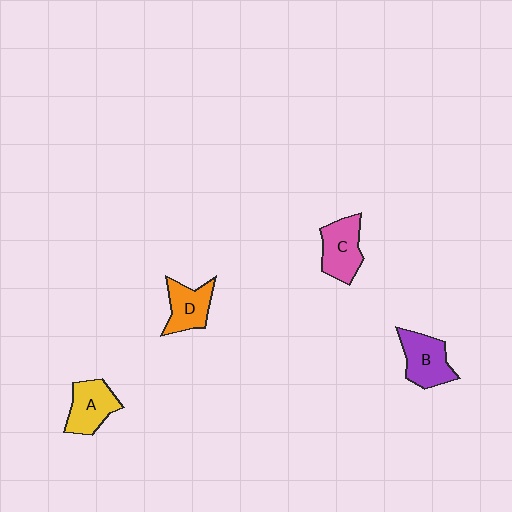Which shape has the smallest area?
Shape D (orange).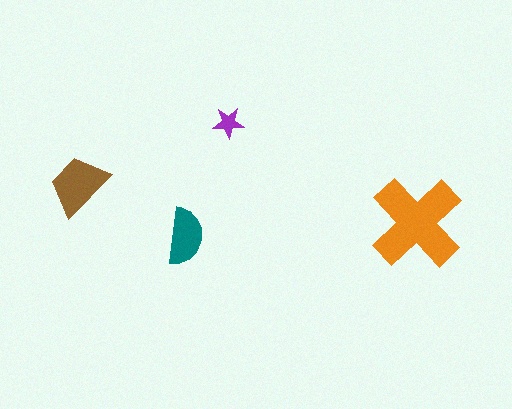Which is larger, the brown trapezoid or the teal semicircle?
The brown trapezoid.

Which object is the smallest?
The purple star.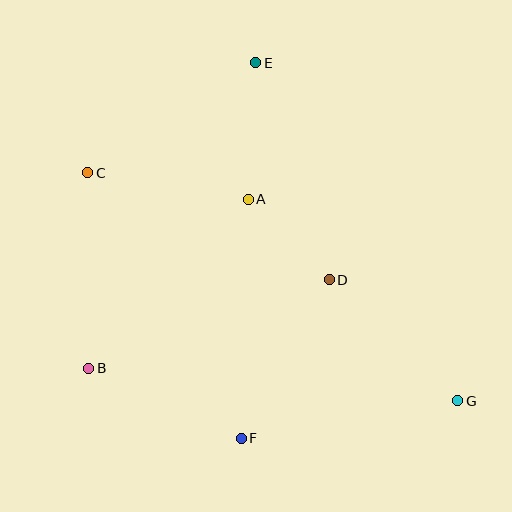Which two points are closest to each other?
Points A and D are closest to each other.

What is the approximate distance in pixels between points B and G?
The distance between B and G is approximately 370 pixels.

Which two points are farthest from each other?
Points C and G are farthest from each other.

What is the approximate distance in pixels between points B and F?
The distance between B and F is approximately 168 pixels.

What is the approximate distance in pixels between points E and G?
The distance between E and G is approximately 394 pixels.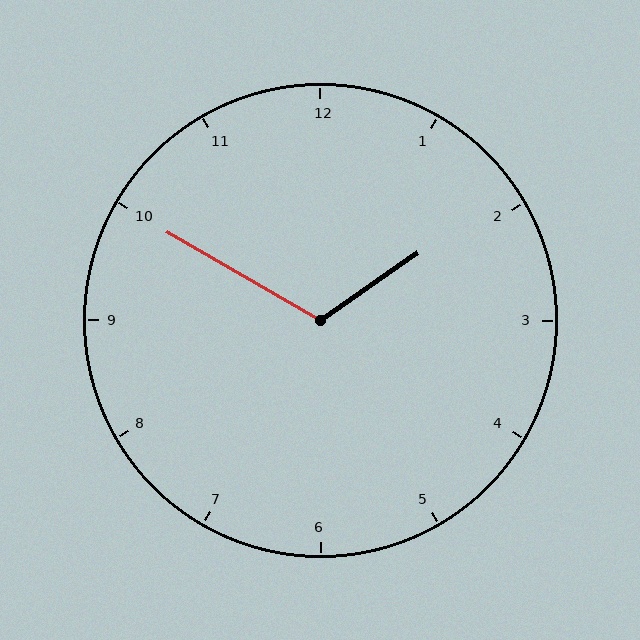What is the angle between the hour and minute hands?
Approximately 115 degrees.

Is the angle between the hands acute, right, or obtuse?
It is obtuse.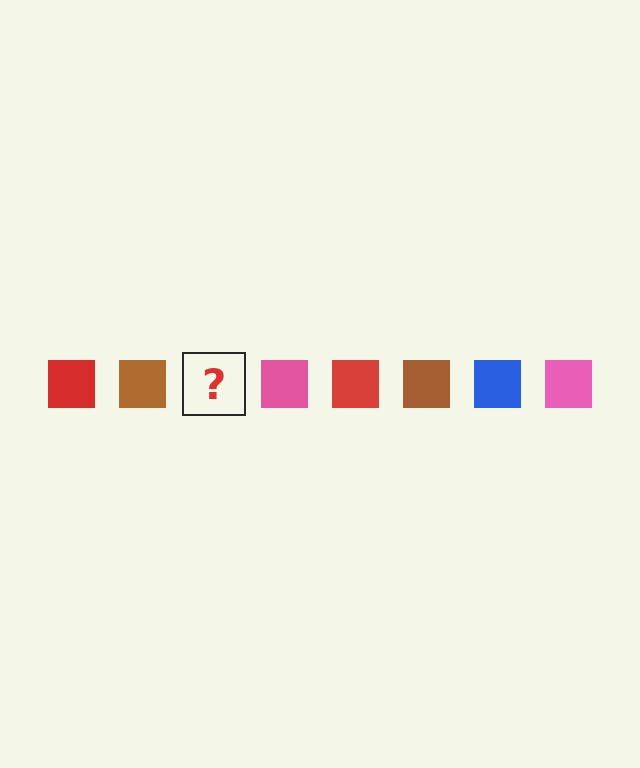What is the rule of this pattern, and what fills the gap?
The rule is that the pattern cycles through red, brown, blue, pink squares. The gap should be filled with a blue square.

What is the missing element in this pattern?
The missing element is a blue square.